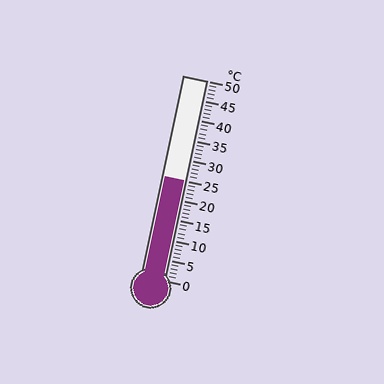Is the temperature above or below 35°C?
The temperature is below 35°C.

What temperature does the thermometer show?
The thermometer shows approximately 25°C.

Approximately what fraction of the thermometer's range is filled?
The thermometer is filled to approximately 50% of its range.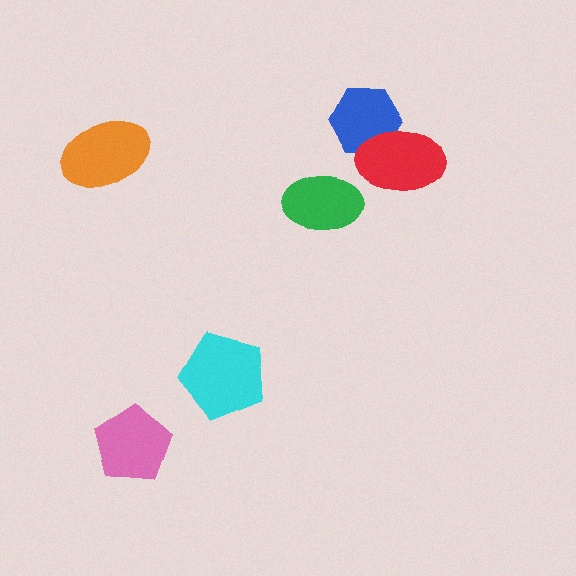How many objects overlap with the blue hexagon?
1 object overlaps with the blue hexagon.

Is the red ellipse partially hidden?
No, no other shape covers it.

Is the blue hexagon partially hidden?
Yes, it is partially covered by another shape.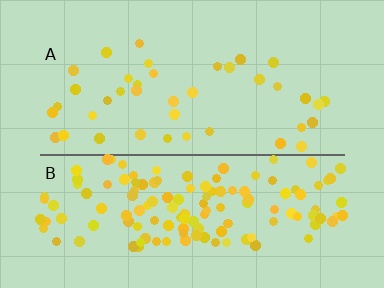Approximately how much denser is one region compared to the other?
Approximately 3.4× — region B over region A.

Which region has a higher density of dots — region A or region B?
B (the bottom).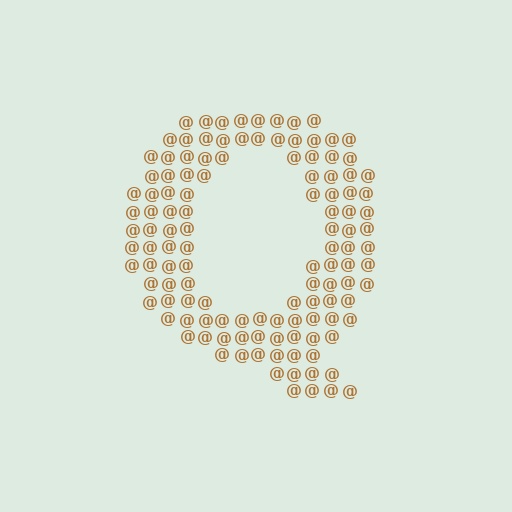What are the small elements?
The small elements are at signs.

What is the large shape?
The large shape is the letter Q.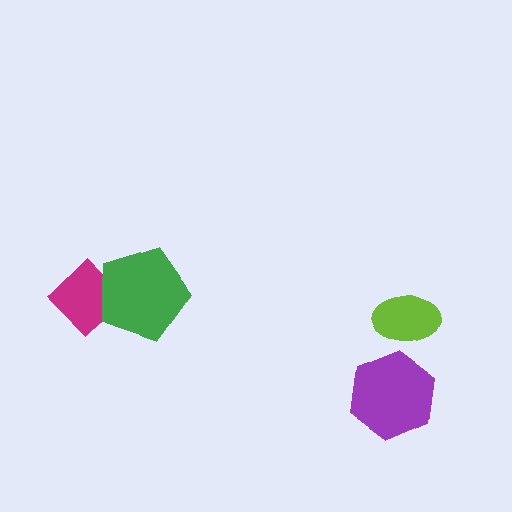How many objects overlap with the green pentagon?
1 object overlaps with the green pentagon.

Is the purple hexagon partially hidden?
No, no other shape covers it.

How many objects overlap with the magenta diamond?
1 object overlaps with the magenta diamond.